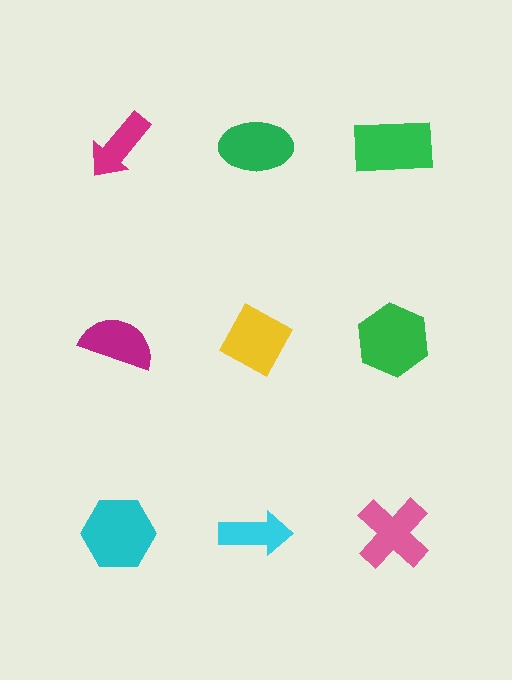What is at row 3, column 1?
A cyan hexagon.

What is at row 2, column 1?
A magenta semicircle.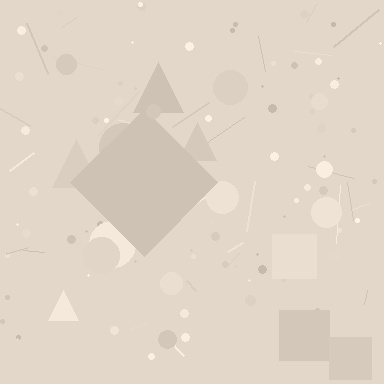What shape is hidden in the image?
A diamond is hidden in the image.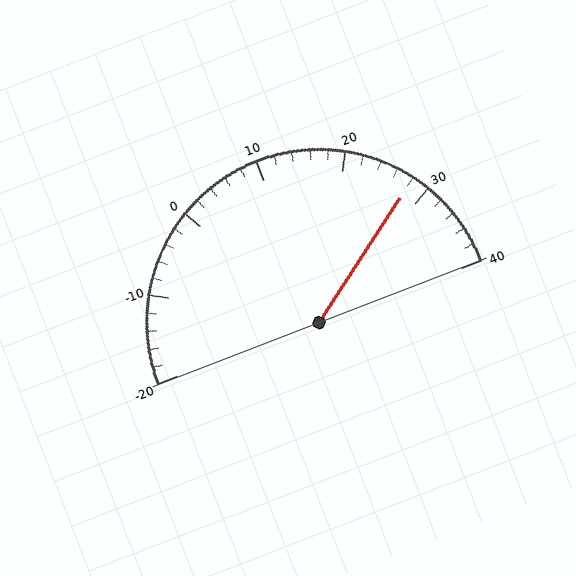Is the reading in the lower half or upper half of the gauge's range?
The reading is in the upper half of the range (-20 to 40).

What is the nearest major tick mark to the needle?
The nearest major tick mark is 30.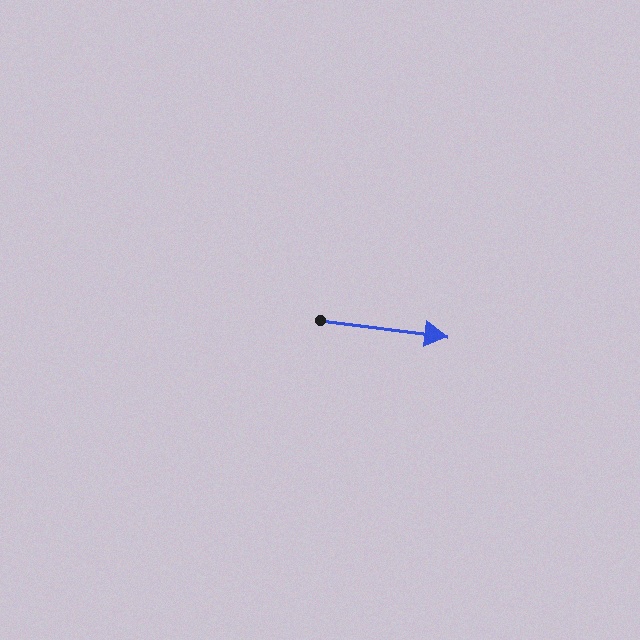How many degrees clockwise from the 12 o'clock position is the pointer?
Approximately 97 degrees.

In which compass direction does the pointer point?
East.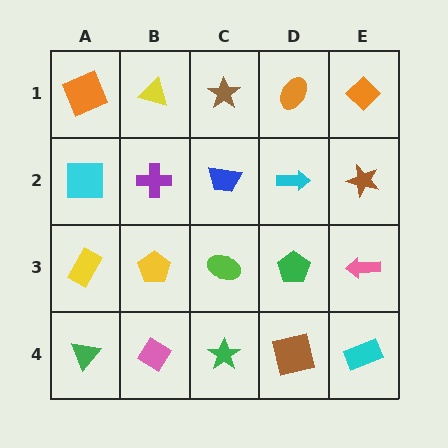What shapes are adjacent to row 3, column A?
A cyan square (row 2, column A), a green triangle (row 4, column A), a yellow pentagon (row 3, column B).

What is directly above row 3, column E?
A brown star.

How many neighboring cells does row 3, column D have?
4.